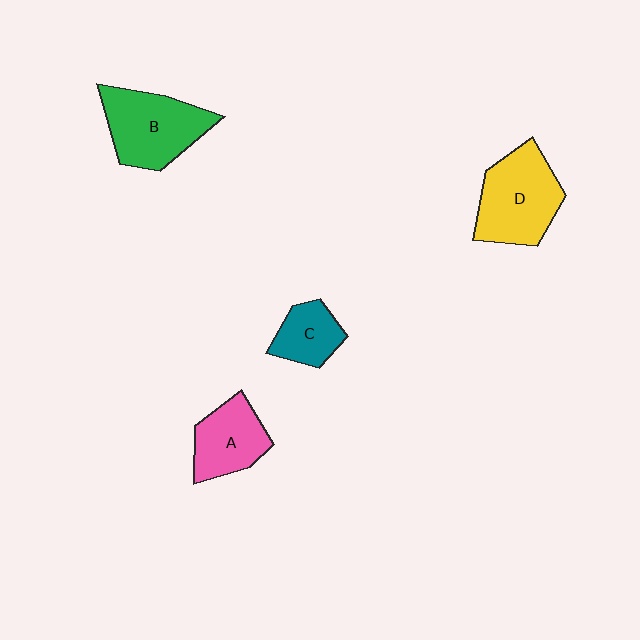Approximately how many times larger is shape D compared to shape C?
Approximately 1.9 times.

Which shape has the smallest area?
Shape C (teal).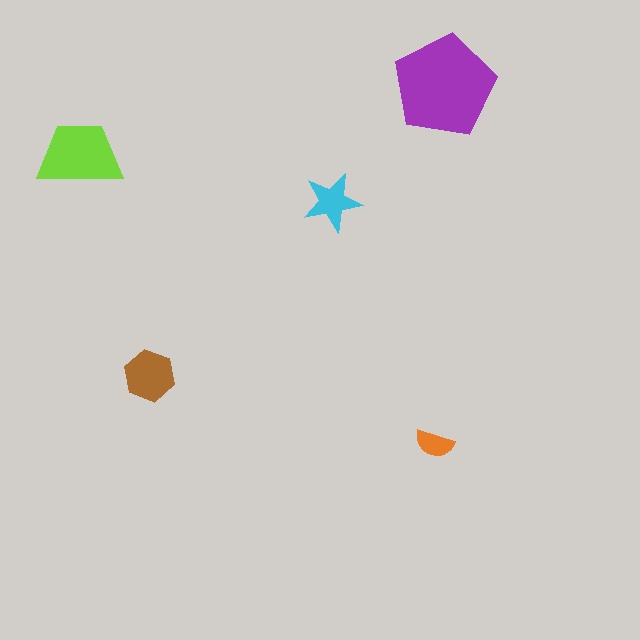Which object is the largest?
The purple pentagon.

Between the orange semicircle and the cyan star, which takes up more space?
The cyan star.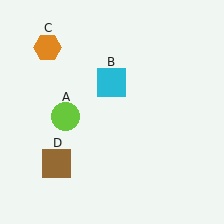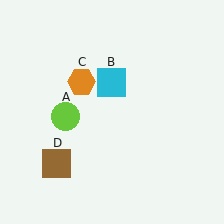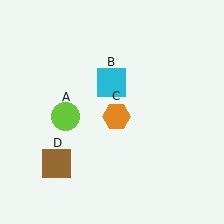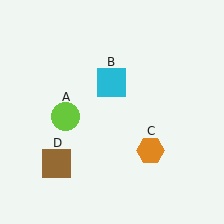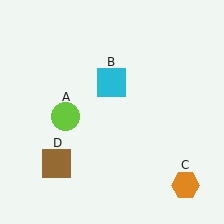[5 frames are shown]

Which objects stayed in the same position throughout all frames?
Lime circle (object A) and cyan square (object B) and brown square (object D) remained stationary.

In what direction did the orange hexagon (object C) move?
The orange hexagon (object C) moved down and to the right.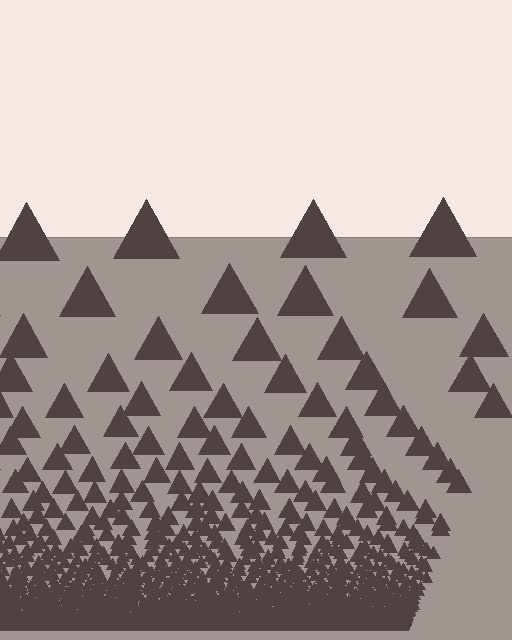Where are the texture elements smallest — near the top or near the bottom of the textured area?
Near the bottom.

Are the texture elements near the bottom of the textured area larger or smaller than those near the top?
Smaller. The gradient is inverted — elements near the bottom are smaller and denser.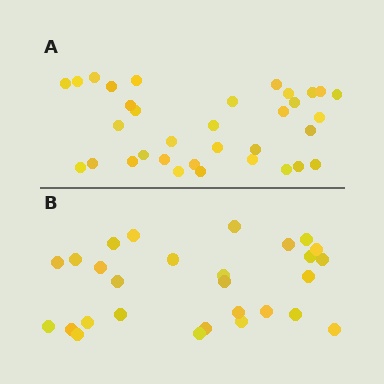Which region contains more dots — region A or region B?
Region A (the top region) has more dots.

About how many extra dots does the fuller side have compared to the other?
Region A has about 6 more dots than region B.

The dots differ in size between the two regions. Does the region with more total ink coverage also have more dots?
No. Region B has more total ink coverage because its dots are larger, but region A actually contains more individual dots. Total area can be misleading — the number of items is what matters here.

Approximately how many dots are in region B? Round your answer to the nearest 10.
About 30 dots. (The exact count is 28, which rounds to 30.)